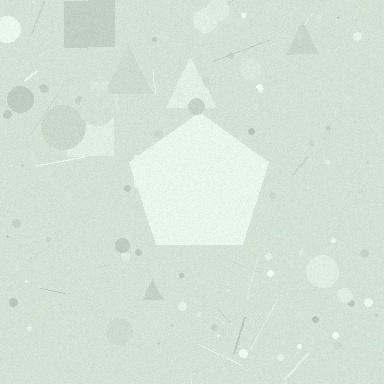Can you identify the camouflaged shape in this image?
The camouflaged shape is a pentagon.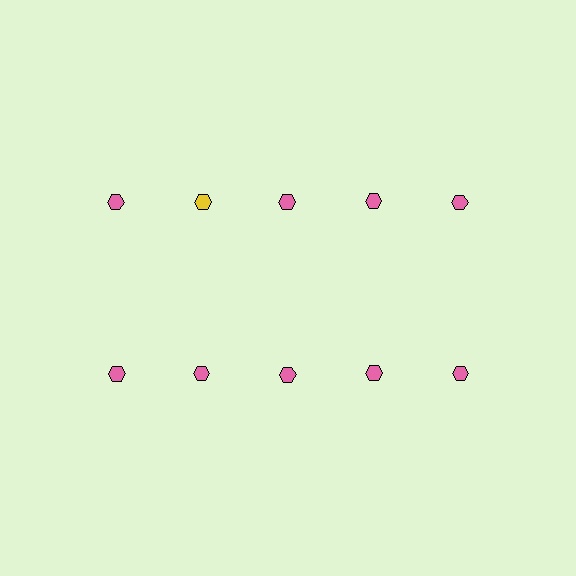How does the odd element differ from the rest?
It has a different color: yellow instead of pink.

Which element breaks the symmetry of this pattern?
The yellow hexagon in the top row, second from left column breaks the symmetry. All other shapes are pink hexagons.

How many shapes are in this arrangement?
There are 10 shapes arranged in a grid pattern.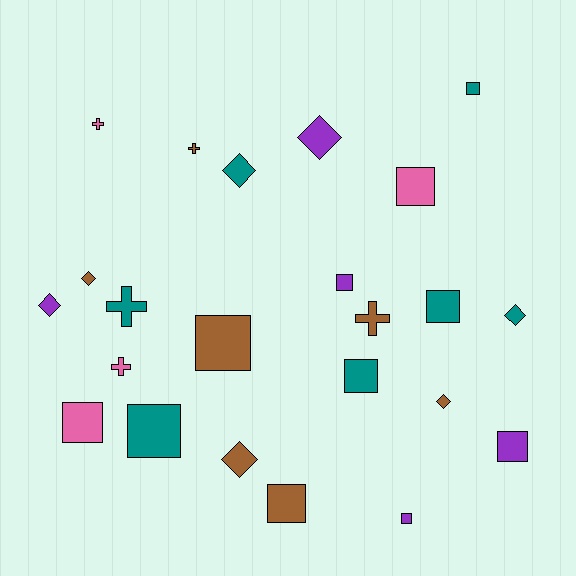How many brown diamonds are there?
There are 3 brown diamonds.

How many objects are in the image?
There are 23 objects.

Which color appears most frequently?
Brown, with 7 objects.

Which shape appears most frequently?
Square, with 11 objects.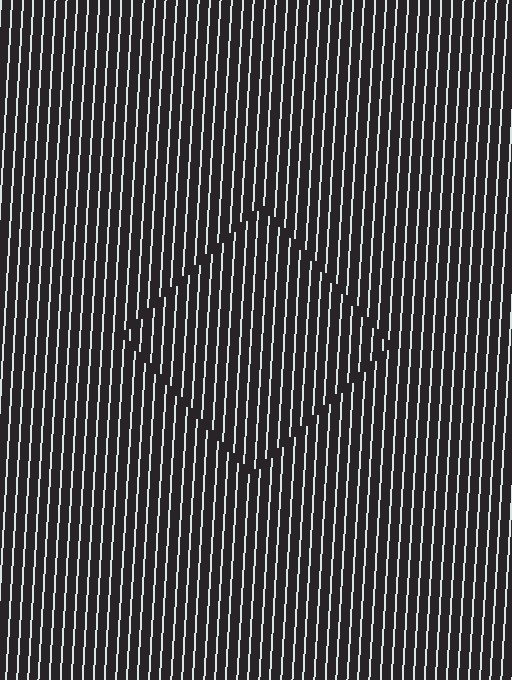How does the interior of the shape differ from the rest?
The interior of the shape contains the same grating, shifted by half a period — the contour is defined by the phase discontinuity where line-ends from the inner and outer gratings abut.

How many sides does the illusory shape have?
4 sides — the line-ends trace a square.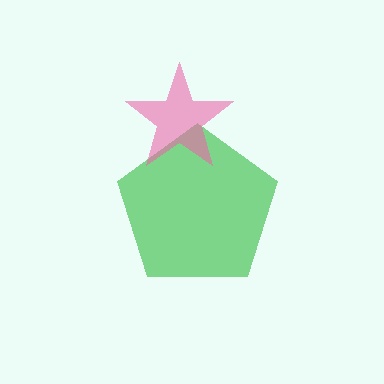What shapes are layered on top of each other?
The layered shapes are: a green pentagon, a pink star.